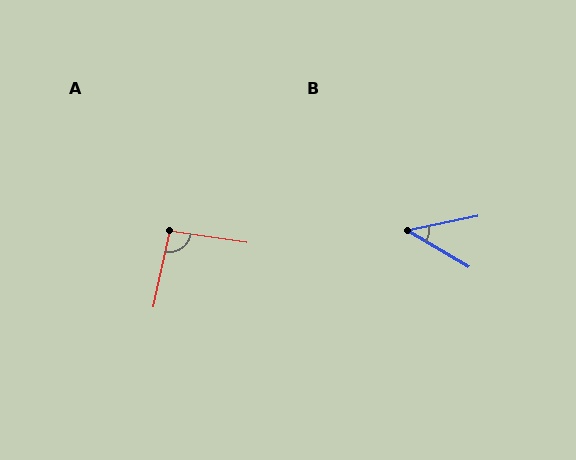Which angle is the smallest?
B, at approximately 42 degrees.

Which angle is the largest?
A, at approximately 94 degrees.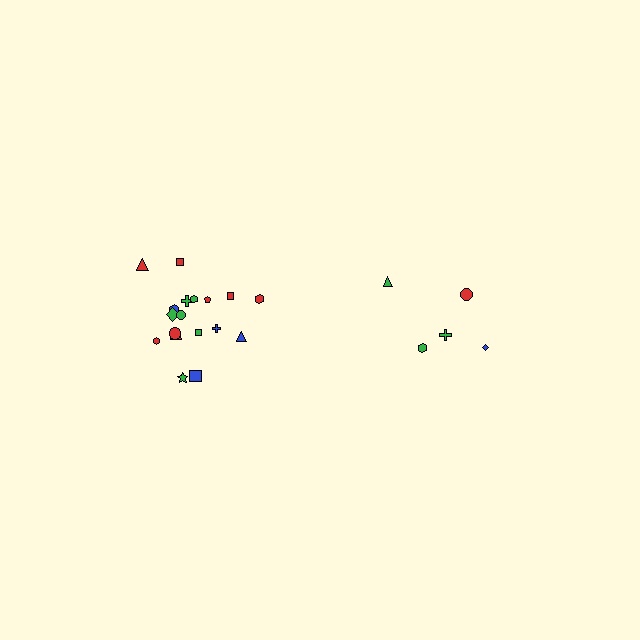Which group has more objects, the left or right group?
The left group.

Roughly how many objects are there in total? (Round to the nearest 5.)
Roughly 25 objects in total.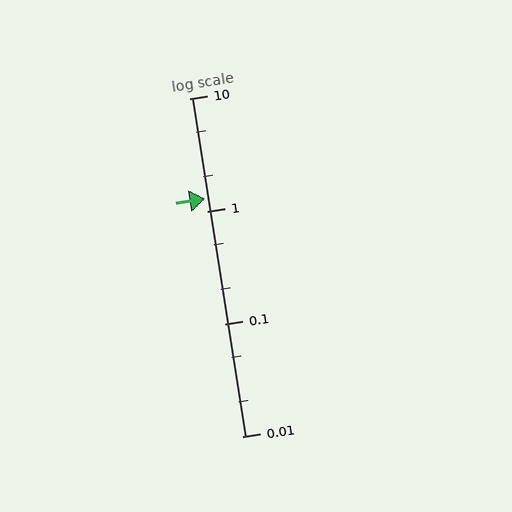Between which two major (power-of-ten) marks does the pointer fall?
The pointer is between 1 and 10.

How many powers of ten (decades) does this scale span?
The scale spans 3 decades, from 0.01 to 10.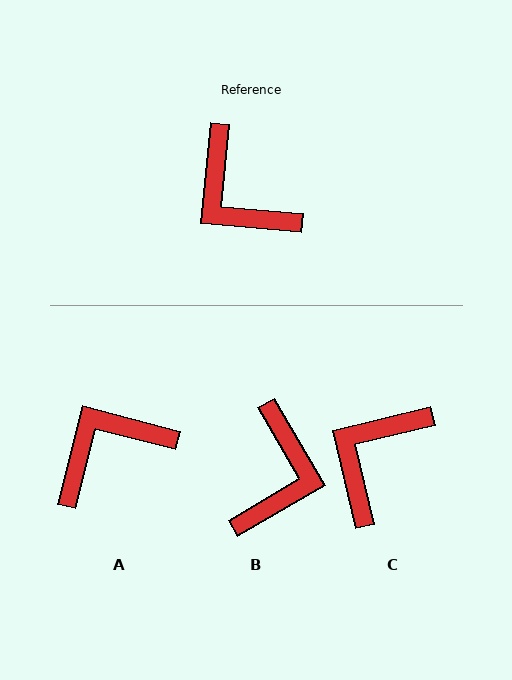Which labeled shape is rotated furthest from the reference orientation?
B, about 125 degrees away.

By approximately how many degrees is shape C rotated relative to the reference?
Approximately 71 degrees clockwise.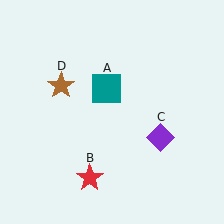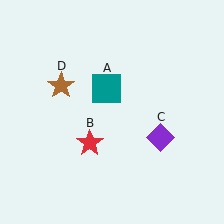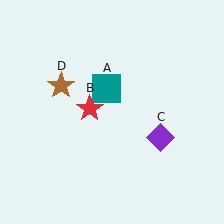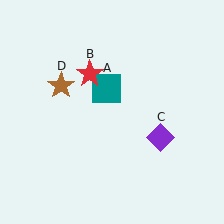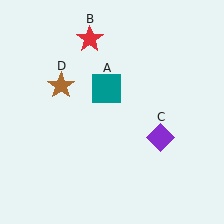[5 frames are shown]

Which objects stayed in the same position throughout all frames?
Teal square (object A) and purple diamond (object C) and brown star (object D) remained stationary.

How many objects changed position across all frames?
1 object changed position: red star (object B).